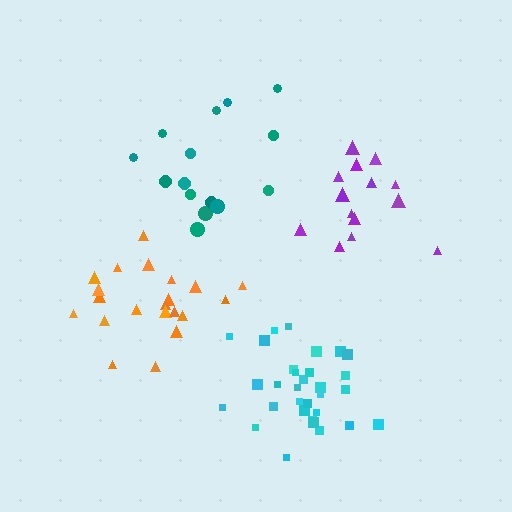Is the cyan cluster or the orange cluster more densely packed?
Cyan.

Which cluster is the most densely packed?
Cyan.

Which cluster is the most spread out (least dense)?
Teal.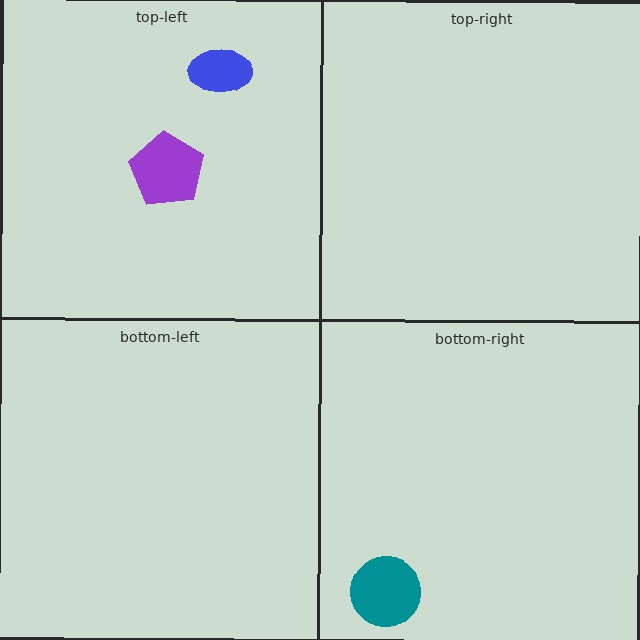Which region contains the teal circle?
The bottom-right region.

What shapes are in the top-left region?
The purple pentagon, the blue ellipse.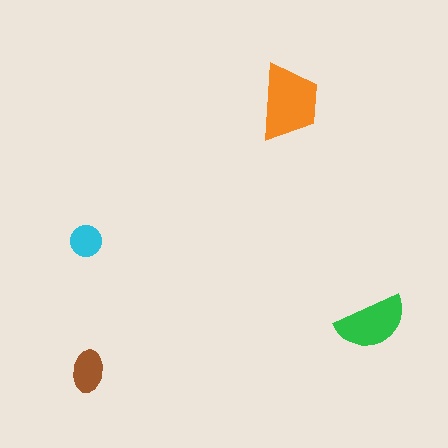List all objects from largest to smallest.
The orange trapezoid, the green semicircle, the brown ellipse, the cyan circle.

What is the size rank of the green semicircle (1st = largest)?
2nd.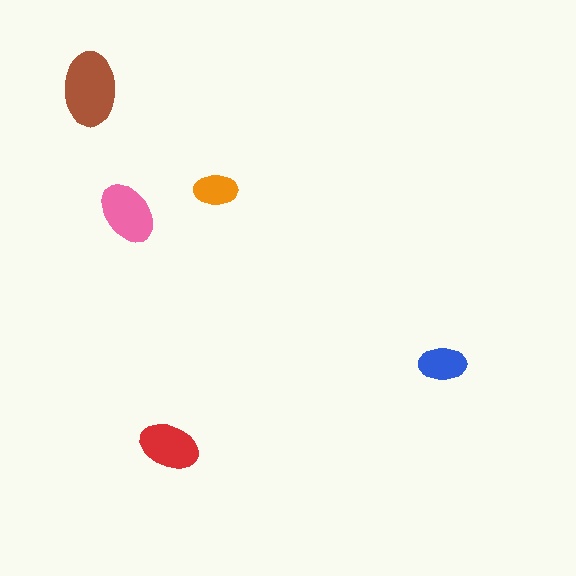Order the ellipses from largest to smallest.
the brown one, the pink one, the red one, the blue one, the orange one.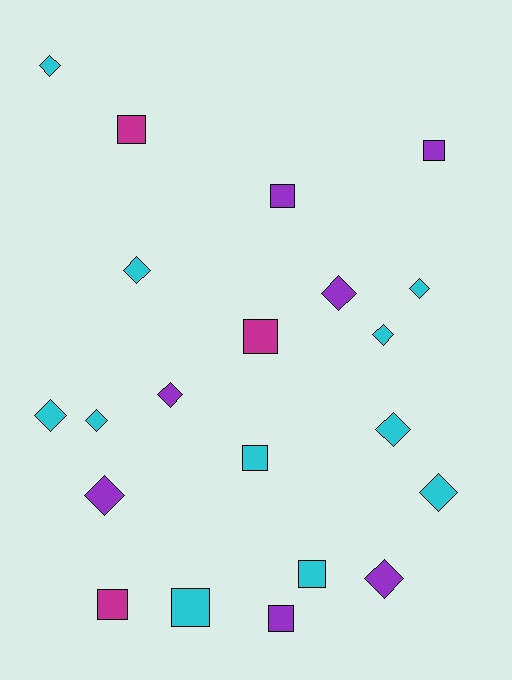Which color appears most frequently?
Cyan, with 11 objects.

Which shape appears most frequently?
Diamond, with 12 objects.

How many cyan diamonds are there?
There are 8 cyan diamonds.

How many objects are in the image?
There are 21 objects.